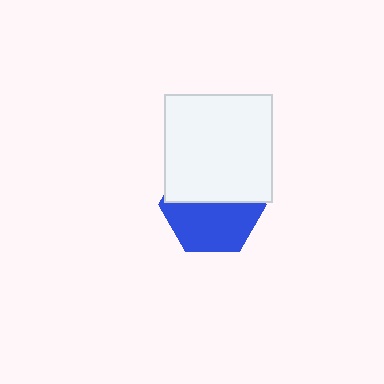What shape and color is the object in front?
The object in front is a white square.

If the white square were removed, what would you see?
You would see the complete blue hexagon.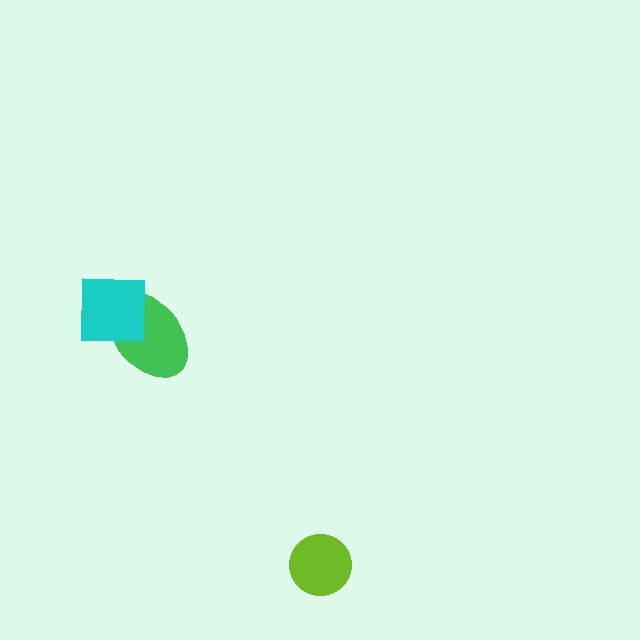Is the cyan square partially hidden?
No, no other shape covers it.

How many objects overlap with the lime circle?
0 objects overlap with the lime circle.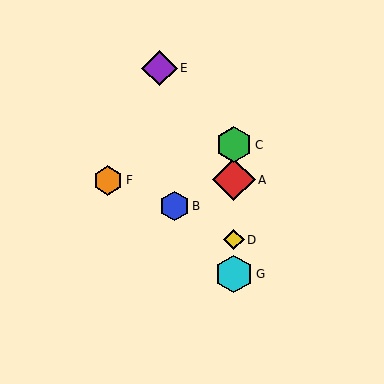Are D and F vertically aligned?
No, D is at x≈234 and F is at x≈108.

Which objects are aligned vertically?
Objects A, C, D, G are aligned vertically.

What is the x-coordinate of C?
Object C is at x≈234.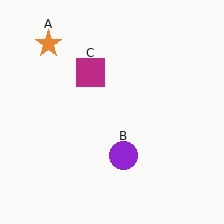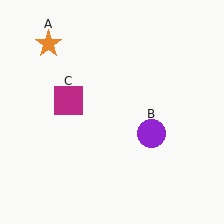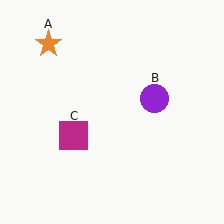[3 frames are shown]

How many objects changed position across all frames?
2 objects changed position: purple circle (object B), magenta square (object C).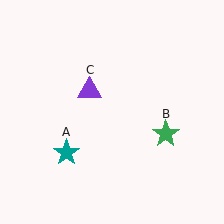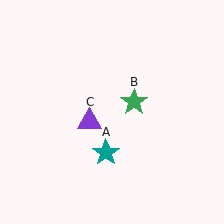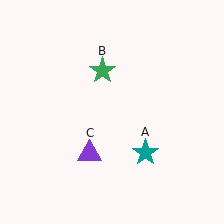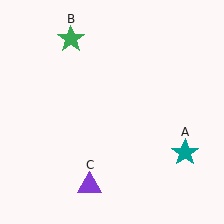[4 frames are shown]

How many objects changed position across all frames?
3 objects changed position: teal star (object A), green star (object B), purple triangle (object C).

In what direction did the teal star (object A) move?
The teal star (object A) moved right.